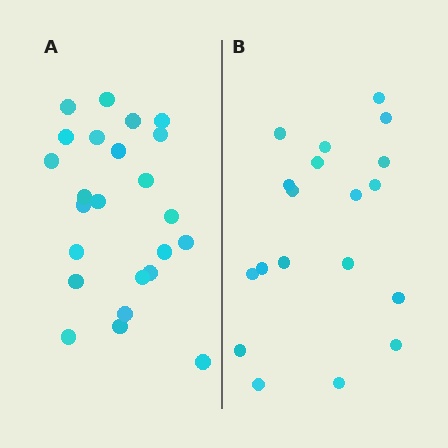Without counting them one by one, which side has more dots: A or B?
Region A (the left region) has more dots.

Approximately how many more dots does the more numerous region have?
Region A has about 5 more dots than region B.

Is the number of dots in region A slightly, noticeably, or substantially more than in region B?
Region A has noticeably more, but not dramatically so. The ratio is roughly 1.3 to 1.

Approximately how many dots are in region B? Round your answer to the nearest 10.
About 20 dots. (The exact count is 19, which rounds to 20.)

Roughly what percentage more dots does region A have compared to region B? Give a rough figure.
About 25% more.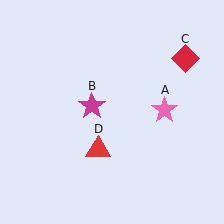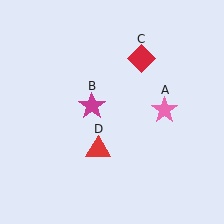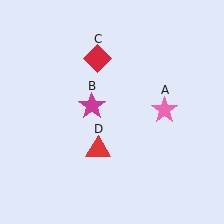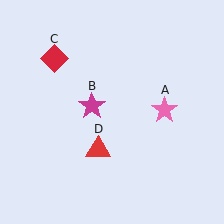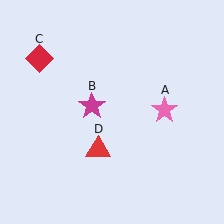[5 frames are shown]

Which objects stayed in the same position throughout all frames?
Pink star (object A) and magenta star (object B) and red triangle (object D) remained stationary.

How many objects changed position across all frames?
1 object changed position: red diamond (object C).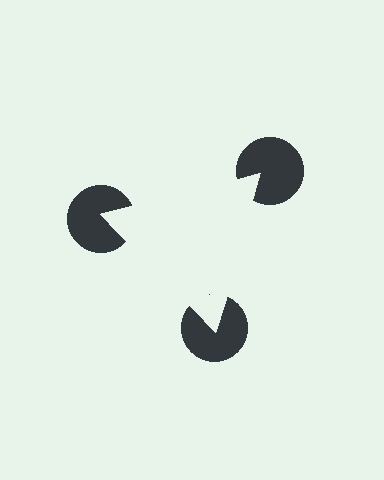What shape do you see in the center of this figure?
An illusory triangle — its edges are inferred from the aligned wedge cuts in the pac-man discs, not physically drawn.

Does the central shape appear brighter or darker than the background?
It typically appears slightly brighter than the background, even though no actual brightness change is drawn.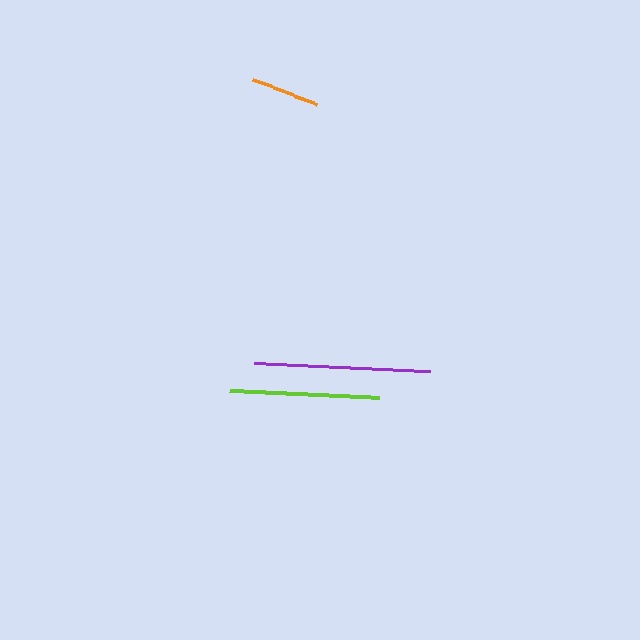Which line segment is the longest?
The purple line is the longest at approximately 177 pixels.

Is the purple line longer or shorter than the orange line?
The purple line is longer than the orange line.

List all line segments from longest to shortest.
From longest to shortest: purple, lime, orange.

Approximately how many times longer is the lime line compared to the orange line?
The lime line is approximately 2.2 times the length of the orange line.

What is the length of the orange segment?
The orange segment is approximately 69 pixels long.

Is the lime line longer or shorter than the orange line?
The lime line is longer than the orange line.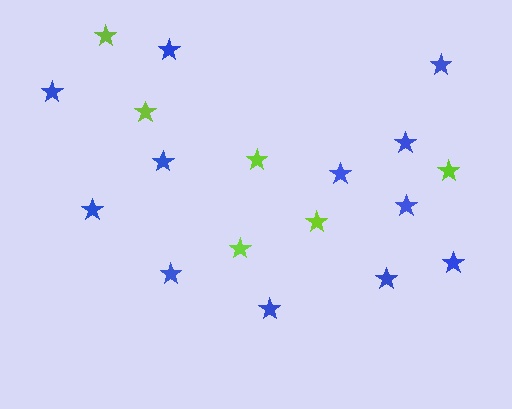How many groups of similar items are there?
There are 2 groups: one group of lime stars (6) and one group of blue stars (12).